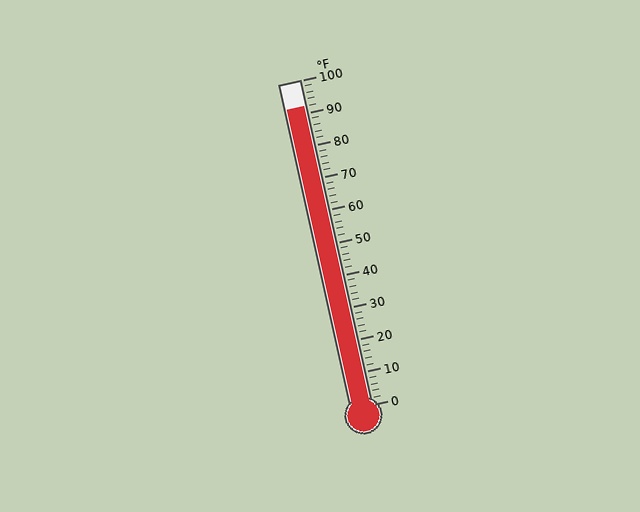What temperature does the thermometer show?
The thermometer shows approximately 92°F.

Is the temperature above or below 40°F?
The temperature is above 40°F.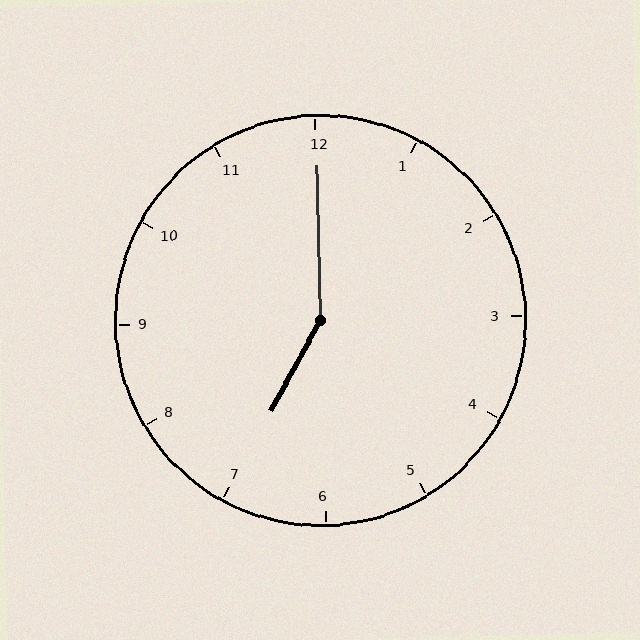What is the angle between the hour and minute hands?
Approximately 150 degrees.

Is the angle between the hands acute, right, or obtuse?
It is obtuse.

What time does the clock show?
7:00.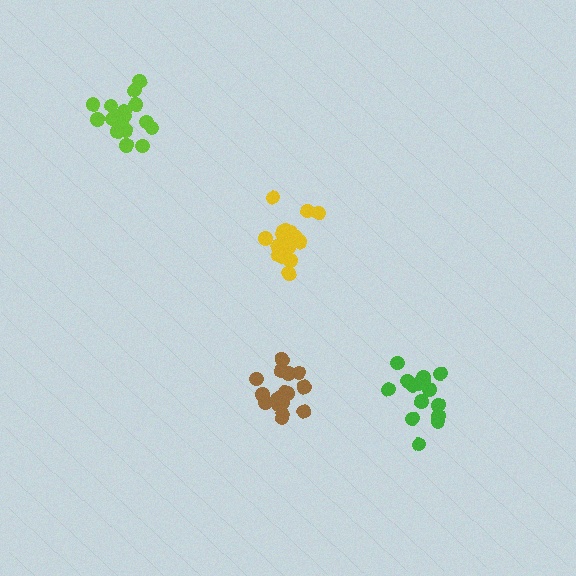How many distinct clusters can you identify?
There are 4 distinct clusters.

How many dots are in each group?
Group 1: 17 dots, Group 2: 15 dots, Group 3: 16 dots, Group 4: 19 dots (67 total).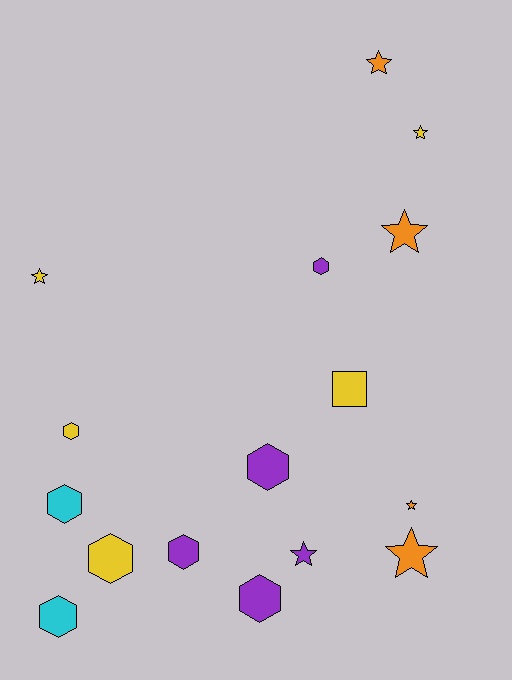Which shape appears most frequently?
Hexagon, with 8 objects.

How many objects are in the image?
There are 16 objects.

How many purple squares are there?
There are no purple squares.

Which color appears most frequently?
Yellow, with 5 objects.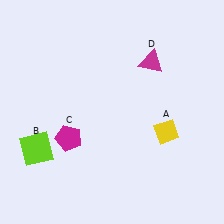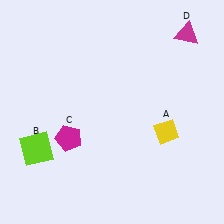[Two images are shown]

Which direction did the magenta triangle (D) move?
The magenta triangle (D) moved right.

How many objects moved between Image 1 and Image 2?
1 object moved between the two images.